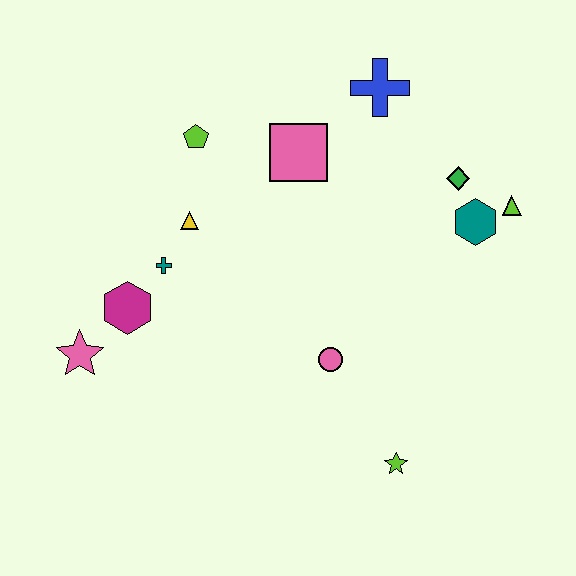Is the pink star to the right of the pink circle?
No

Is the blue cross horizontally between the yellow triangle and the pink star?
No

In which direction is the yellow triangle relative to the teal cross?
The yellow triangle is above the teal cross.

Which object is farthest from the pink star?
The lime triangle is farthest from the pink star.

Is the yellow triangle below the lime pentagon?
Yes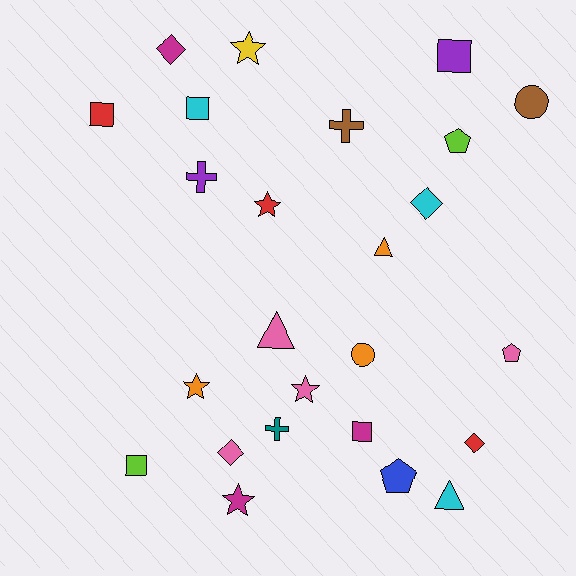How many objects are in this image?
There are 25 objects.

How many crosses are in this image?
There are 3 crosses.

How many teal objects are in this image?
There is 1 teal object.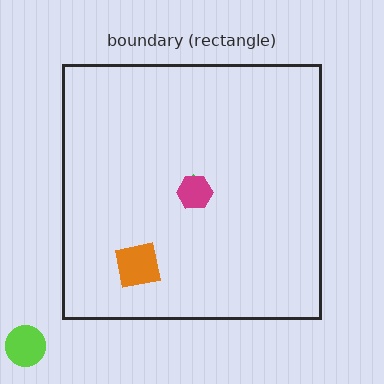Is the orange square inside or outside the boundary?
Inside.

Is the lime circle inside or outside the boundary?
Outside.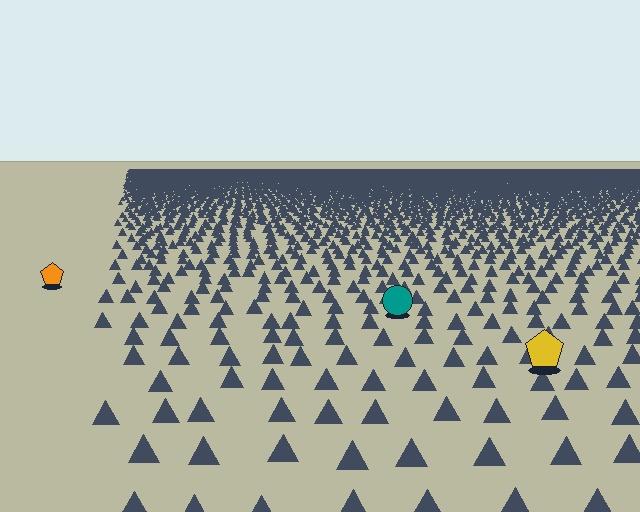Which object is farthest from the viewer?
The orange pentagon is farthest from the viewer. It appears smaller and the ground texture around it is denser.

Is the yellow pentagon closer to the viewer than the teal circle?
Yes. The yellow pentagon is closer — you can tell from the texture gradient: the ground texture is coarser near it.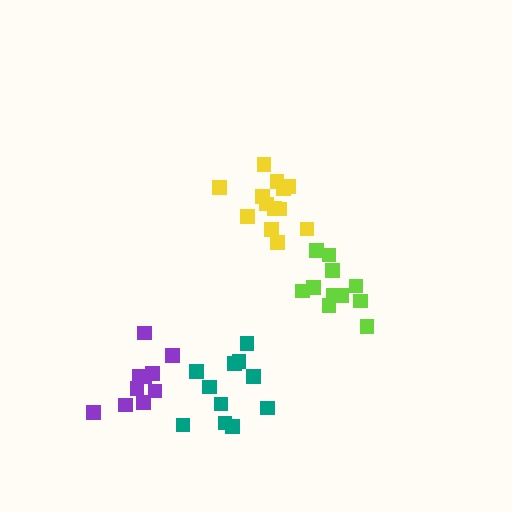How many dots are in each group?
Group 1: 10 dots, Group 2: 13 dots, Group 3: 11 dots, Group 4: 11 dots (45 total).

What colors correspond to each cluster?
The clusters are colored: purple, yellow, teal, lime.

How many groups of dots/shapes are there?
There are 4 groups.